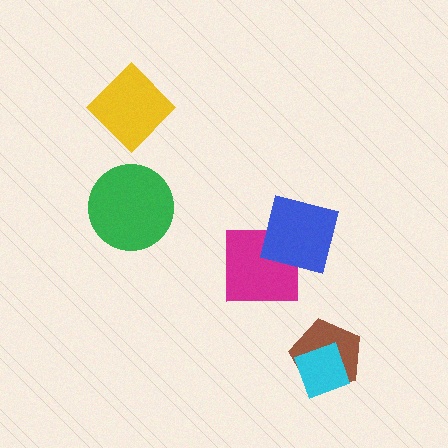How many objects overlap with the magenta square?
1 object overlaps with the magenta square.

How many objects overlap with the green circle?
0 objects overlap with the green circle.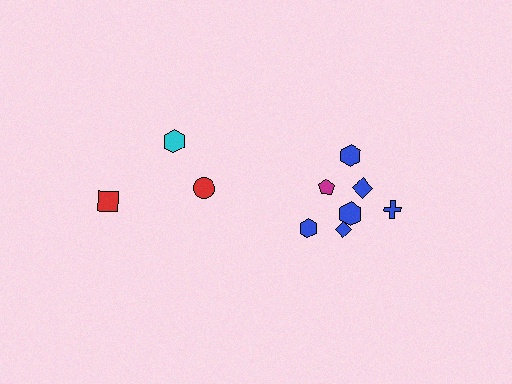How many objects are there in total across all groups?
There are 10 objects.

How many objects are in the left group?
There are 3 objects.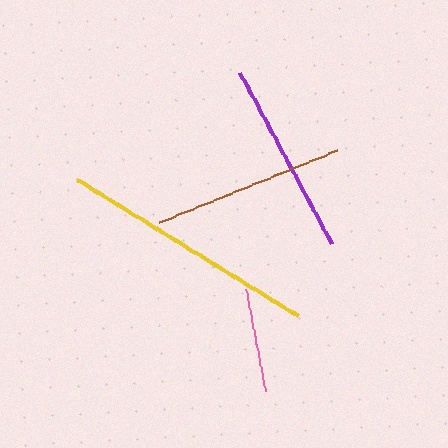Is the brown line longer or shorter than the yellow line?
The yellow line is longer than the brown line.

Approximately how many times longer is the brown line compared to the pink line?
The brown line is approximately 1.9 times the length of the pink line.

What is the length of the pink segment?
The pink segment is approximately 104 pixels long.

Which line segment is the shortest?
The pink line is the shortest at approximately 104 pixels.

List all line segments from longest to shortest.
From longest to shortest: yellow, purple, brown, pink.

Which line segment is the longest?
The yellow line is the longest at approximately 260 pixels.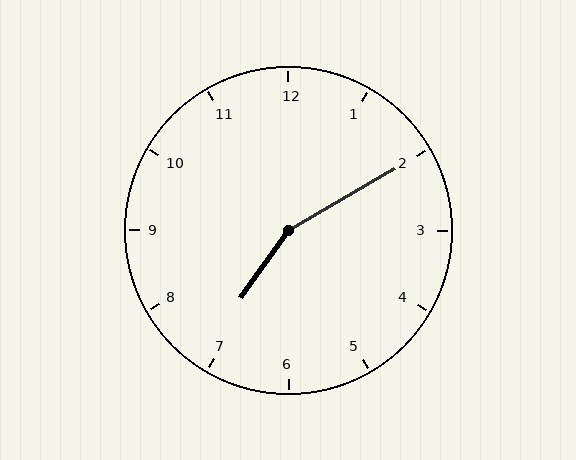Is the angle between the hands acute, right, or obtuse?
It is obtuse.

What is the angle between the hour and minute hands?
Approximately 155 degrees.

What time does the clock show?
7:10.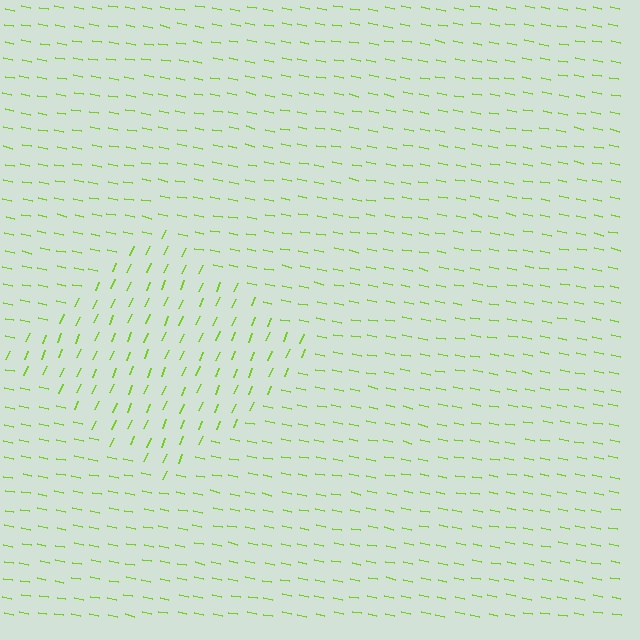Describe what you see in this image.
The image is filled with small lime line segments. A diamond region in the image has lines oriented differently from the surrounding lines, creating a visible texture boundary.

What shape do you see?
I see a diamond.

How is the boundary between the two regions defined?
The boundary is defined purely by a change in line orientation (approximately 78 degrees difference). All lines are the same color and thickness.